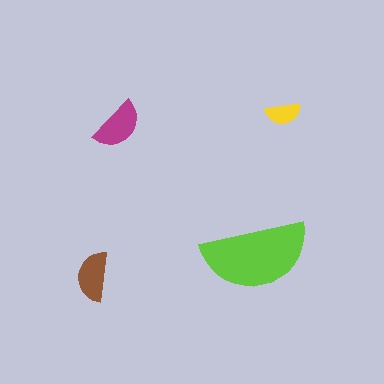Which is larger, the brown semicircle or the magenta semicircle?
The magenta one.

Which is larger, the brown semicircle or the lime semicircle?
The lime one.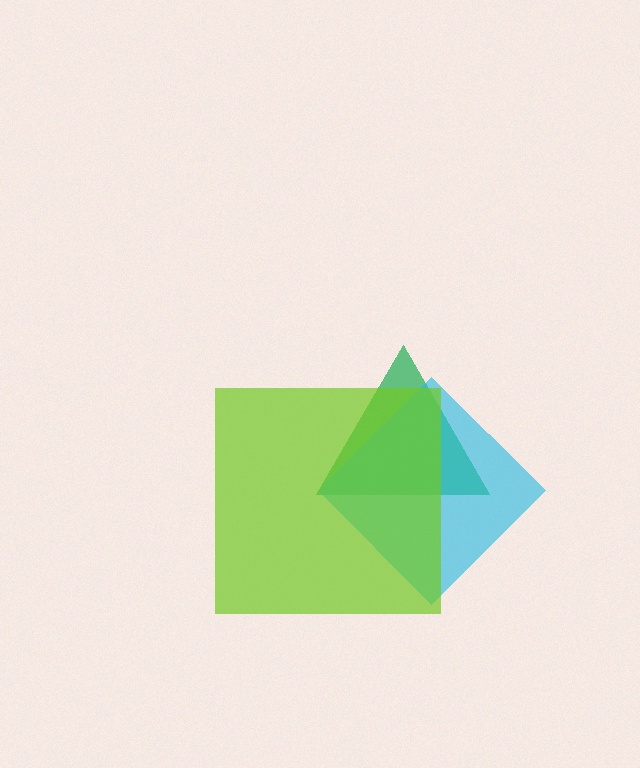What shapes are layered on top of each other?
The layered shapes are: a green triangle, a cyan diamond, a lime square.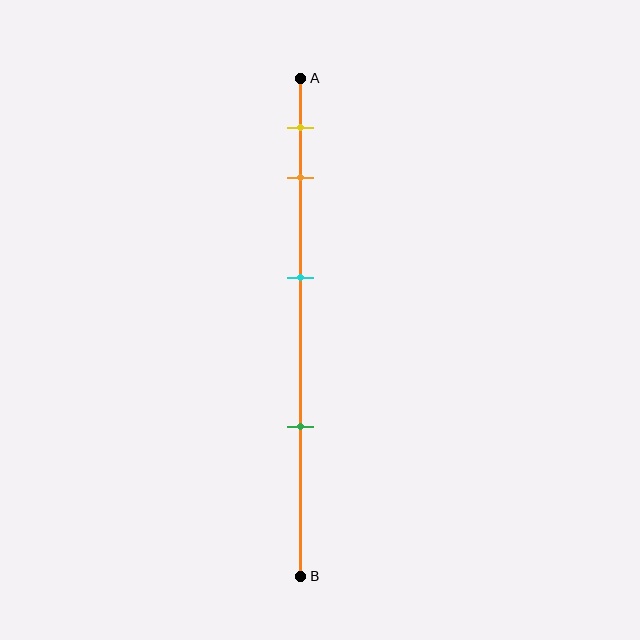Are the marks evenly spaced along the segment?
No, the marks are not evenly spaced.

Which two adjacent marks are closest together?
The yellow and orange marks are the closest adjacent pair.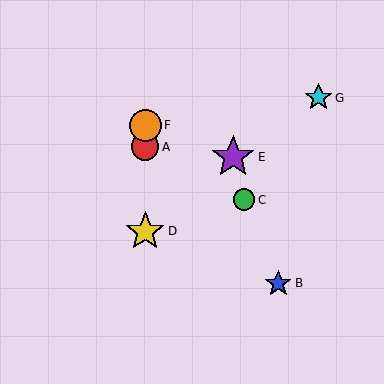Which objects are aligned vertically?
Objects A, D, F are aligned vertically.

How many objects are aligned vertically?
3 objects (A, D, F) are aligned vertically.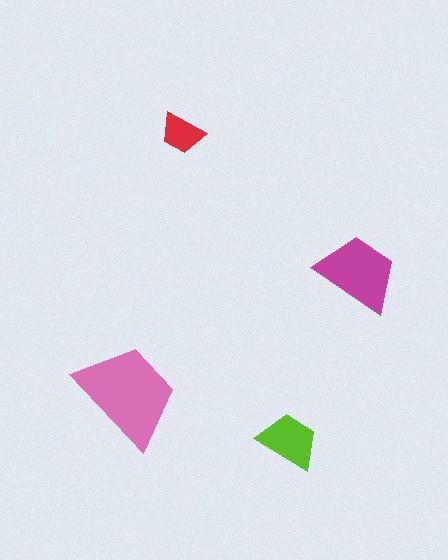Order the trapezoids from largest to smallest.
the pink one, the magenta one, the lime one, the red one.